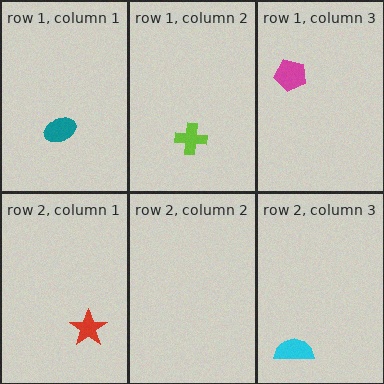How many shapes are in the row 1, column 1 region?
1.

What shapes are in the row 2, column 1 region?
The red star.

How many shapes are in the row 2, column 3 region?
1.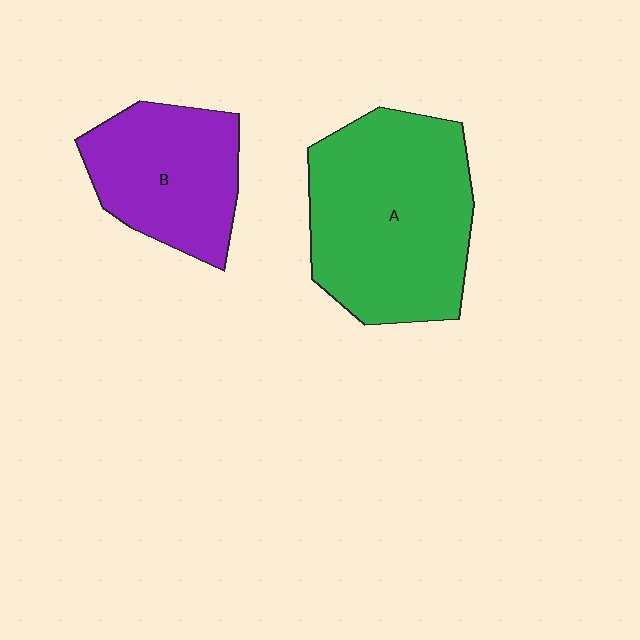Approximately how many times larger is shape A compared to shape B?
Approximately 1.6 times.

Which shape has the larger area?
Shape A (green).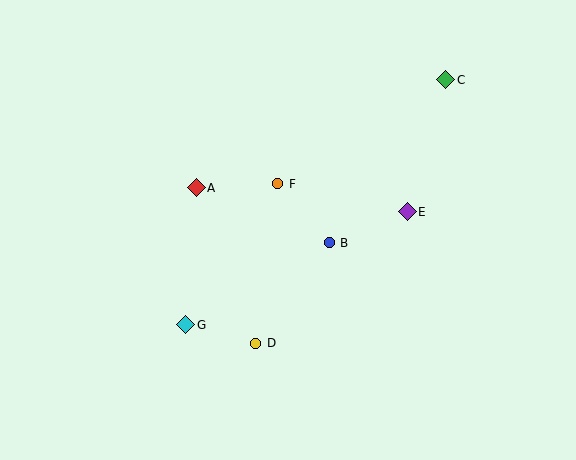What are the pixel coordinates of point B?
Point B is at (329, 243).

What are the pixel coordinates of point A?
Point A is at (196, 188).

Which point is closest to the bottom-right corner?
Point E is closest to the bottom-right corner.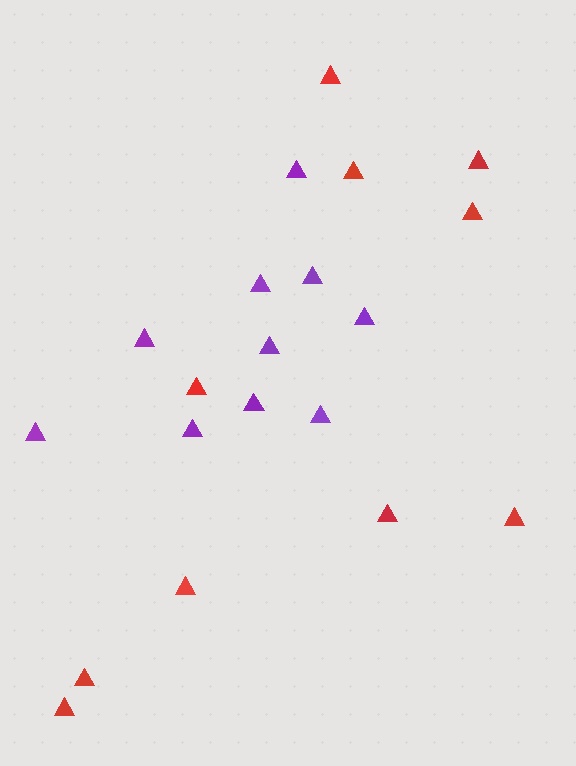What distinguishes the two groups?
There are 2 groups: one group of purple triangles (10) and one group of red triangles (10).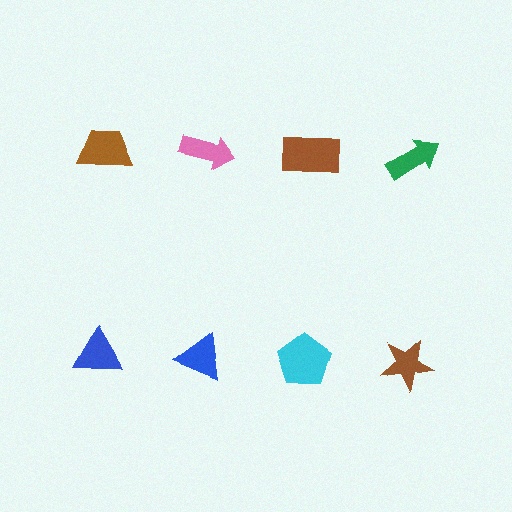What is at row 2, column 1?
A blue triangle.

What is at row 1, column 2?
A pink arrow.